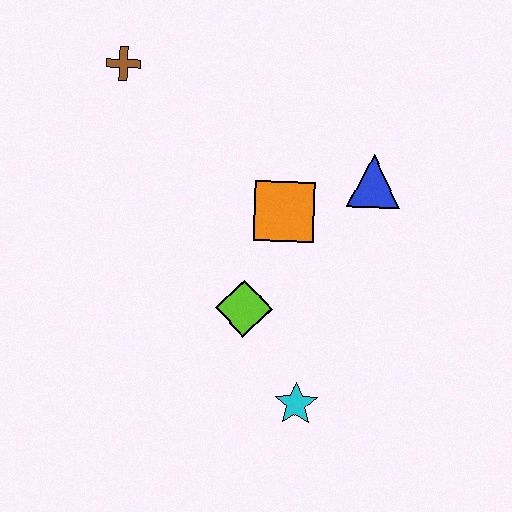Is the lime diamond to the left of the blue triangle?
Yes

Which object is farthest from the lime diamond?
The brown cross is farthest from the lime diamond.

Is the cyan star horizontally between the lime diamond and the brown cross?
No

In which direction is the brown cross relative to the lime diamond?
The brown cross is above the lime diamond.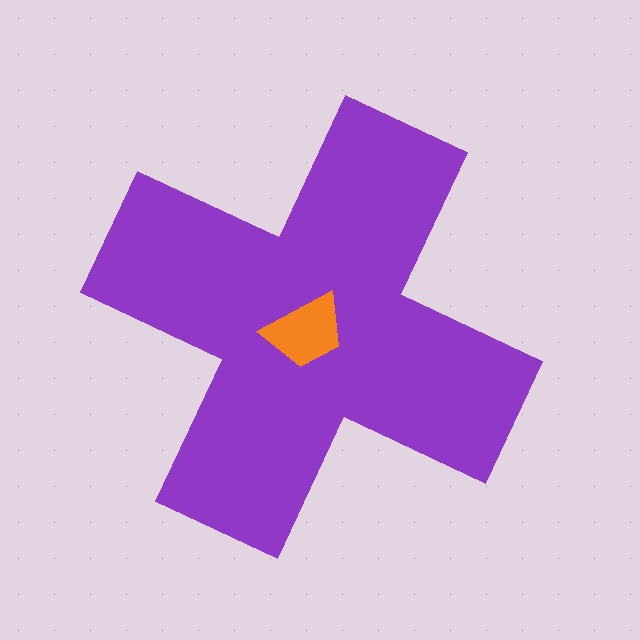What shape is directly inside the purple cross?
The orange trapezoid.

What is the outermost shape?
The purple cross.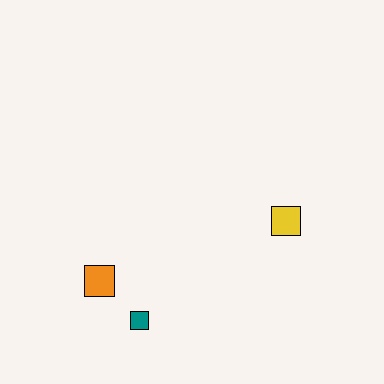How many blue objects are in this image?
There are no blue objects.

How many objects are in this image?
There are 3 objects.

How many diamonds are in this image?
There are no diamonds.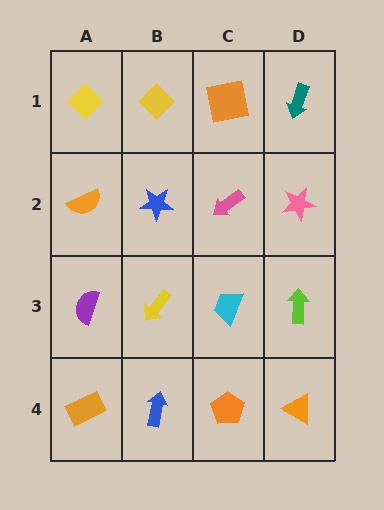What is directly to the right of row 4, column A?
A blue arrow.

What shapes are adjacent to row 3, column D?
A pink star (row 2, column D), an orange triangle (row 4, column D), a cyan trapezoid (row 3, column C).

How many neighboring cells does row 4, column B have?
3.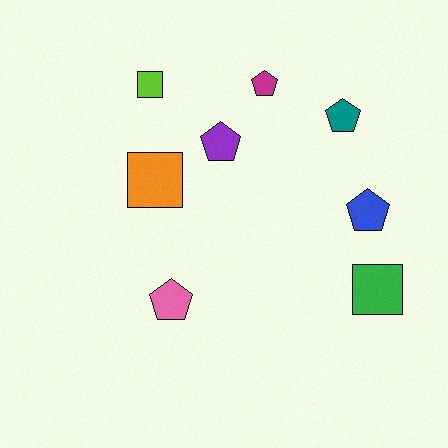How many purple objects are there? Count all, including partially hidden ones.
There is 1 purple object.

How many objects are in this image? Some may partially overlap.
There are 8 objects.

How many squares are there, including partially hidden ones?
There are 3 squares.